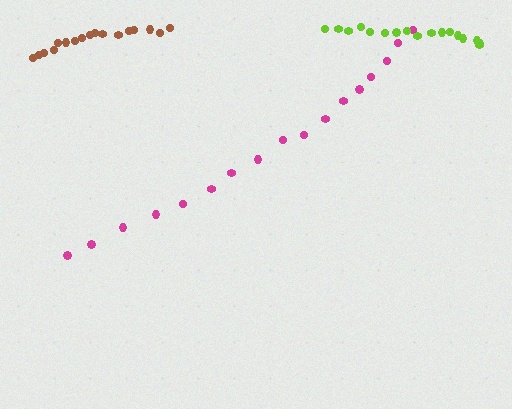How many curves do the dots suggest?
There are 3 distinct paths.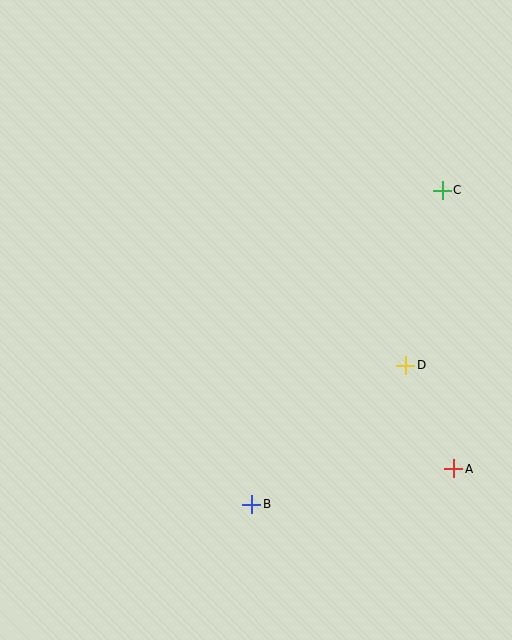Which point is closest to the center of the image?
Point D at (406, 365) is closest to the center.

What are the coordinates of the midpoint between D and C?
The midpoint between D and C is at (424, 278).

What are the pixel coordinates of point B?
Point B is at (252, 504).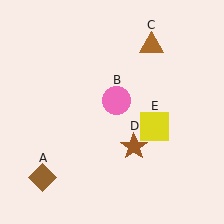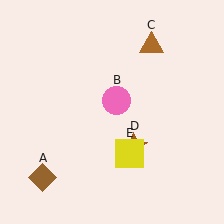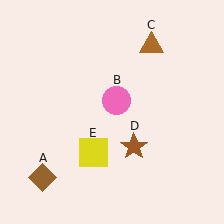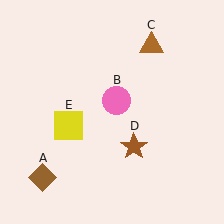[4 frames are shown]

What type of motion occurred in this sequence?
The yellow square (object E) rotated clockwise around the center of the scene.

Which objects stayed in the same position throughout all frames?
Brown diamond (object A) and pink circle (object B) and brown triangle (object C) and brown star (object D) remained stationary.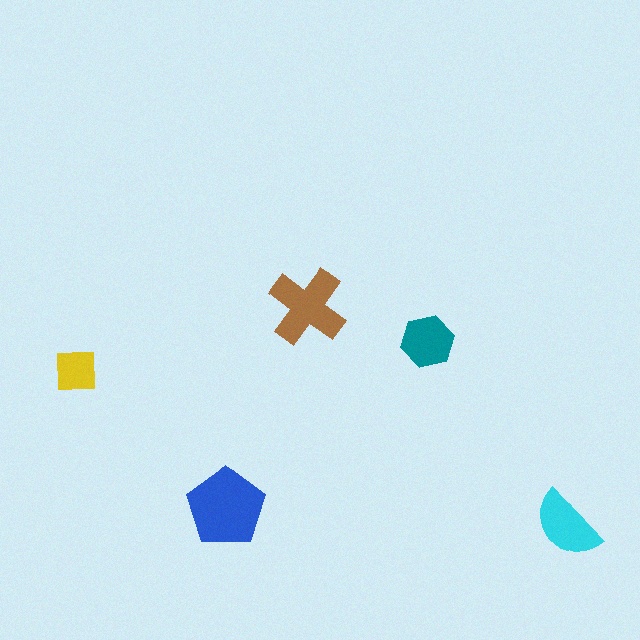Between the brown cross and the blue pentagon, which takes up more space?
The blue pentagon.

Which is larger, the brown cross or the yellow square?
The brown cross.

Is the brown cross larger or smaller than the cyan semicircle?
Larger.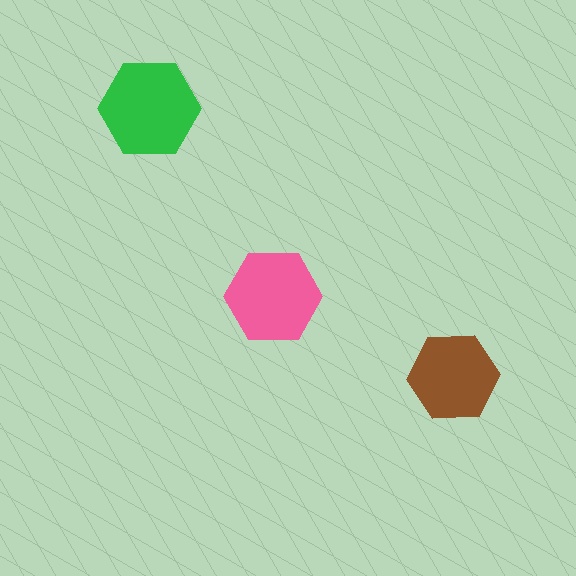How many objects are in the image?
There are 3 objects in the image.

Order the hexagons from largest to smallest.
the green one, the pink one, the brown one.